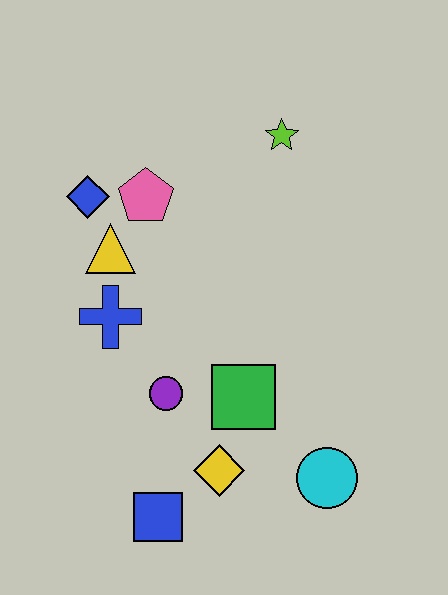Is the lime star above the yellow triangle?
Yes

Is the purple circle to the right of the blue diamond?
Yes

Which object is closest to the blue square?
The yellow diamond is closest to the blue square.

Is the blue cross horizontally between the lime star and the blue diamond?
Yes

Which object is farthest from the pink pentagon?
The cyan circle is farthest from the pink pentagon.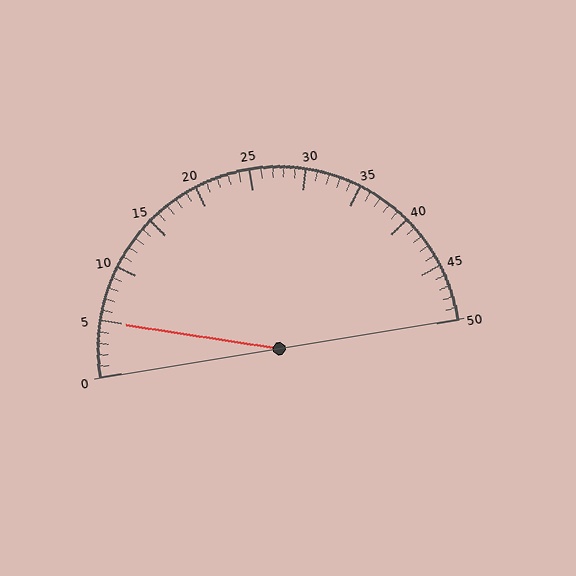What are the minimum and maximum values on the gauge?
The gauge ranges from 0 to 50.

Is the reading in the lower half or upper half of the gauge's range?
The reading is in the lower half of the range (0 to 50).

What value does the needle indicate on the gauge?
The needle indicates approximately 5.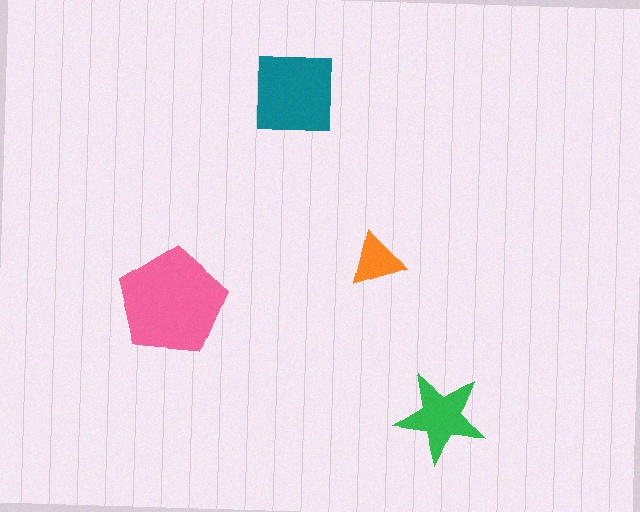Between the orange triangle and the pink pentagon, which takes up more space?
The pink pentagon.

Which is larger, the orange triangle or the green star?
The green star.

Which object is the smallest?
The orange triangle.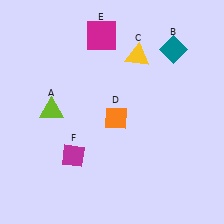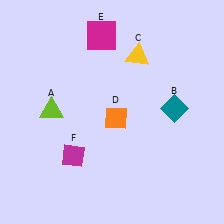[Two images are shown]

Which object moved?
The teal diamond (B) moved down.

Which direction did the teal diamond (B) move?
The teal diamond (B) moved down.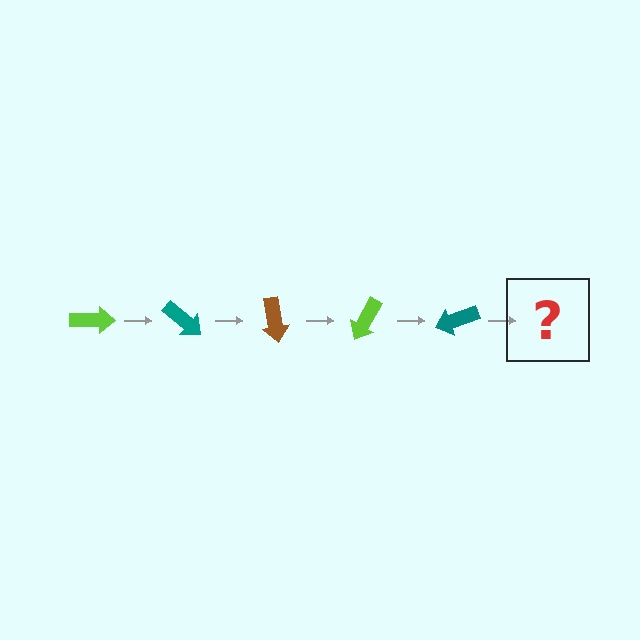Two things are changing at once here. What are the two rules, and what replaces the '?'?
The two rules are that it rotates 40 degrees each step and the color cycles through lime, teal, and brown. The '?' should be a brown arrow, rotated 200 degrees from the start.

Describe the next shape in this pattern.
It should be a brown arrow, rotated 200 degrees from the start.